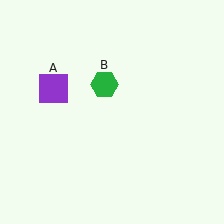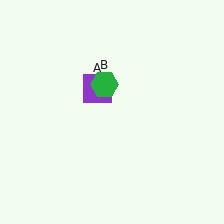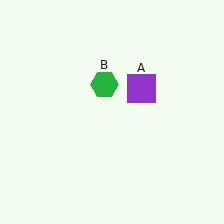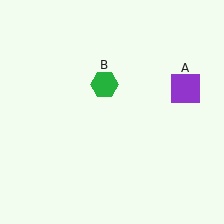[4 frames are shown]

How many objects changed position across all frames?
1 object changed position: purple square (object A).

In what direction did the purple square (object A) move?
The purple square (object A) moved right.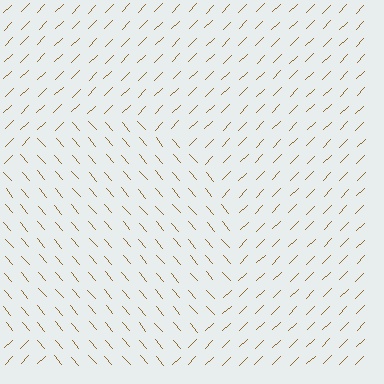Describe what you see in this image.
The image is filled with small brown line segments. A circle region in the image has lines oriented differently from the surrounding lines, creating a visible texture boundary.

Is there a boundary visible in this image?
Yes, there is a texture boundary formed by a change in line orientation.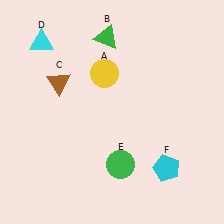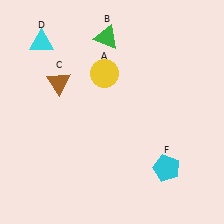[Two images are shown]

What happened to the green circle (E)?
The green circle (E) was removed in Image 2. It was in the bottom-right area of Image 1.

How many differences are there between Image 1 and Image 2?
There is 1 difference between the two images.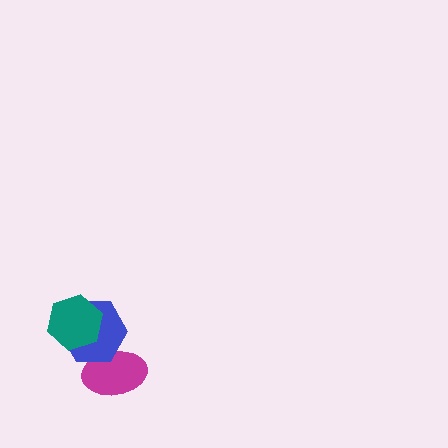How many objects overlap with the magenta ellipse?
1 object overlaps with the magenta ellipse.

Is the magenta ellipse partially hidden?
Yes, it is partially covered by another shape.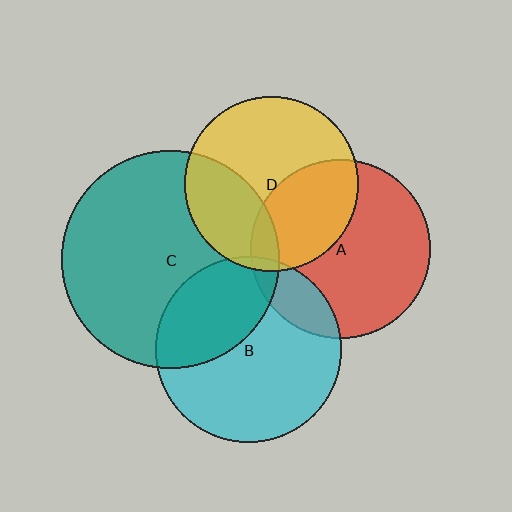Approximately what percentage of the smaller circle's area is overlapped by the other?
Approximately 35%.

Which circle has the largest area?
Circle C (teal).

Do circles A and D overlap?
Yes.